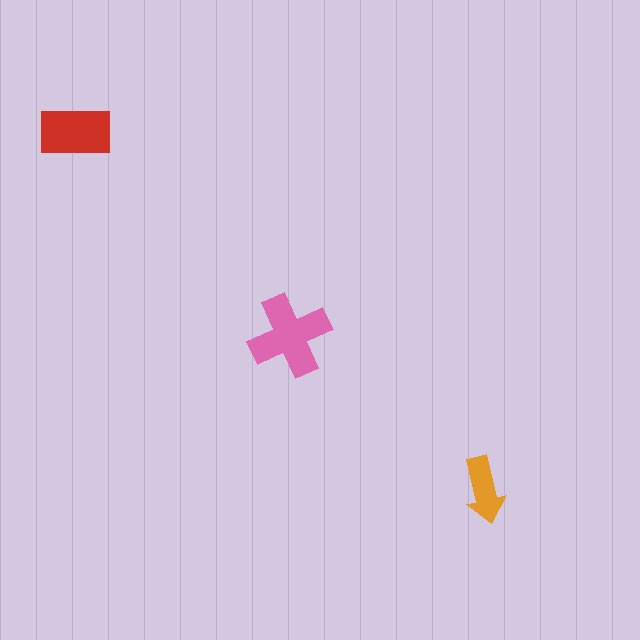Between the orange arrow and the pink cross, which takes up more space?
The pink cross.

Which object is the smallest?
The orange arrow.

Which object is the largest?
The pink cross.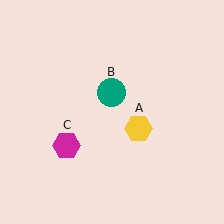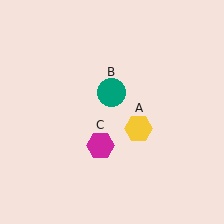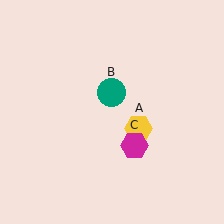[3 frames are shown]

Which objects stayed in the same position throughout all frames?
Yellow hexagon (object A) and teal circle (object B) remained stationary.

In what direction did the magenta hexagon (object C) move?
The magenta hexagon (object C) moved right.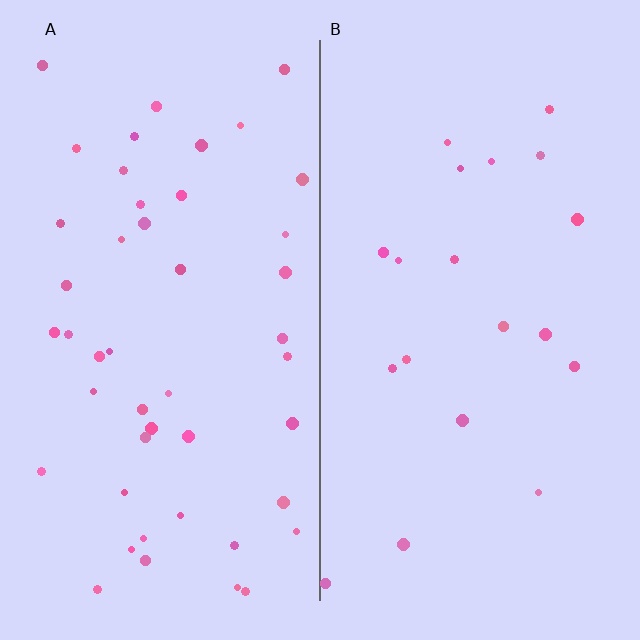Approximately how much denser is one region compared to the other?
Approximately 2.4× — region A over region B.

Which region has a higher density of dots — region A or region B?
A (the left).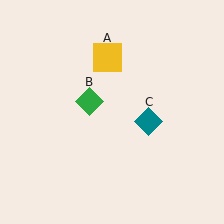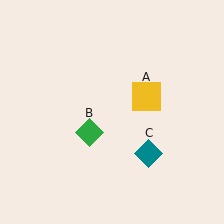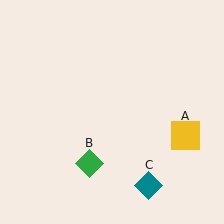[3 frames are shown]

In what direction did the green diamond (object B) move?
The green diamond (object B) moved down.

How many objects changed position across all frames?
3 objects changed position: yellow square (object A), green diamond (object B), teal diamond (object C).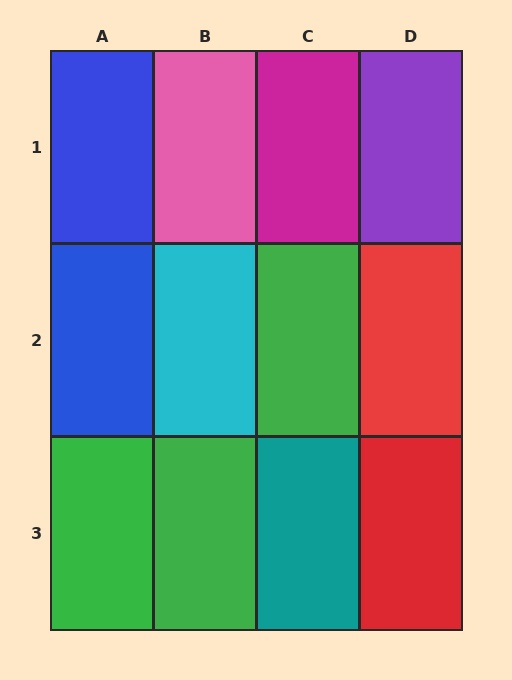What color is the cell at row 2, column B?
Cyan.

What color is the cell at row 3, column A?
Green.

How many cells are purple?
1 cell is purple.